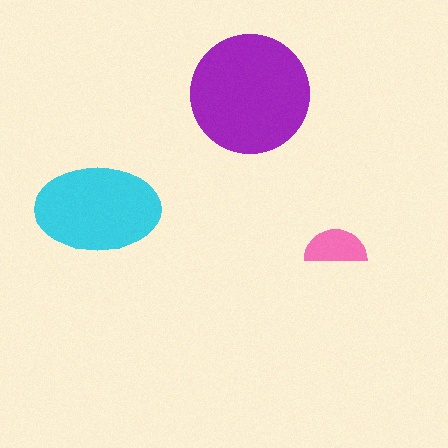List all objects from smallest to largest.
The pink semicircle, the cyan ellipse, the purple circle.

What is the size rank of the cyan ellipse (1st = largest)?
2nd.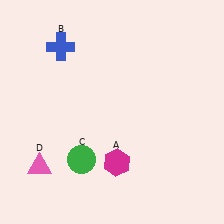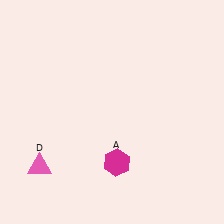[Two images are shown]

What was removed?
The green circle (C), the blue cross (B) were removed in Image 2.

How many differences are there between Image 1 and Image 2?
There are 2 differences between the two images.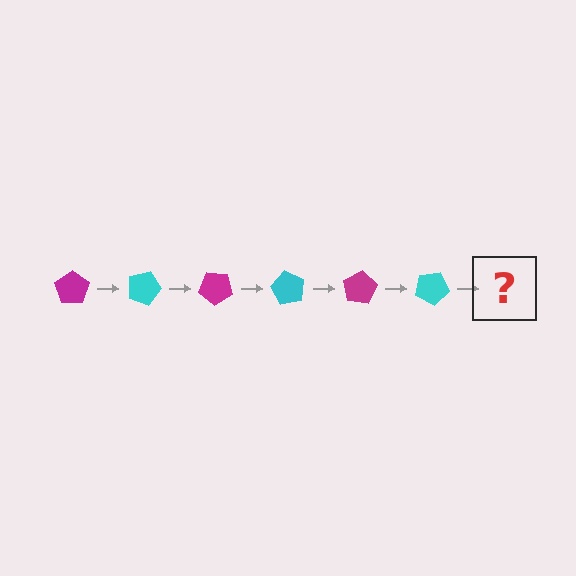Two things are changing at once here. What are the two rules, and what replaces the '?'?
The two rules are that it rotates 20 degrees each step and the color cycles through magenta and cyan. The '?' should be a magenta pentagon, rotated 120 degrees from the start.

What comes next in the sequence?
The next element should be a magenta pentagon, rotated 120 degrees from the start.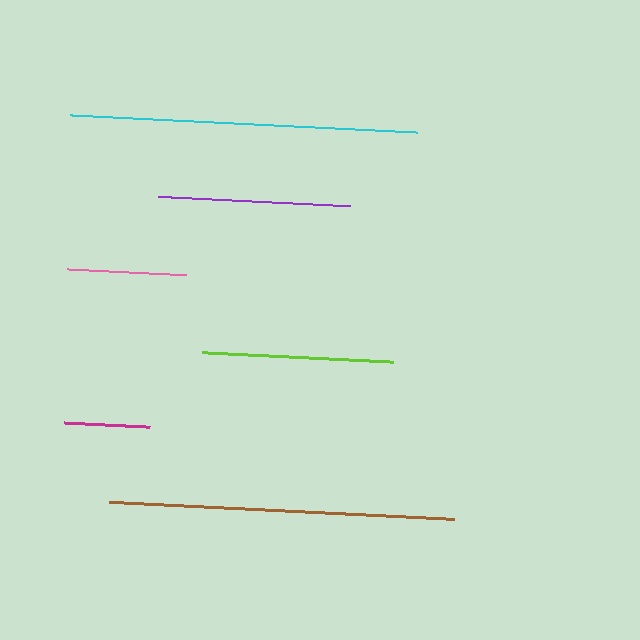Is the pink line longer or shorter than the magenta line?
The pink line is longer than the magenta line.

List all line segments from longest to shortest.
From longest to shortest: cyan, brown, purple, lime, pink, magenta.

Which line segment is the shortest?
The magenta line is the shortest at approximately 86 pixels.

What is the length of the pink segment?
The pink segment is approximately 119 pixels long.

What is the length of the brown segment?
The brown segment is approximately 346 pixels long.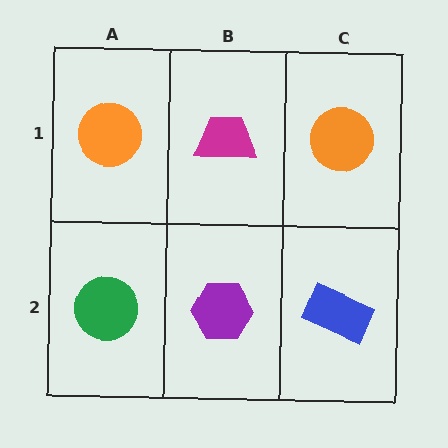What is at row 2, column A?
A green circle.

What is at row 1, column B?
A magenta trapezoid.